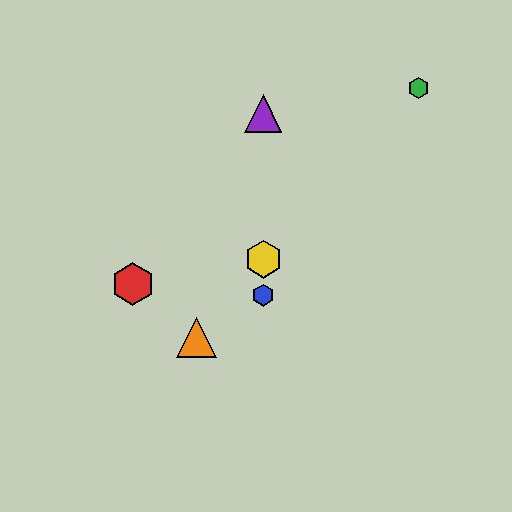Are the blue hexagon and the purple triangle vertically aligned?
Yes, both are at x≈263.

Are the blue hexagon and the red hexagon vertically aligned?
No, the blue hexagon is at x≈263 and the red hexagon is at x≈133.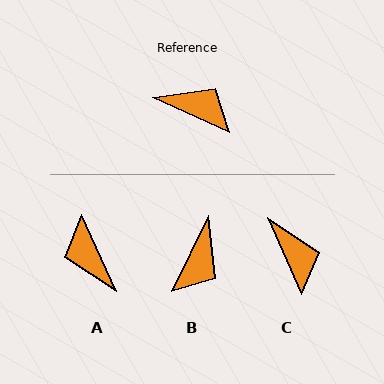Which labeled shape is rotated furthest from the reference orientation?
A, about 139 degrees away.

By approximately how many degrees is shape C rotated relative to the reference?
Approximately 42 degrees clockwise.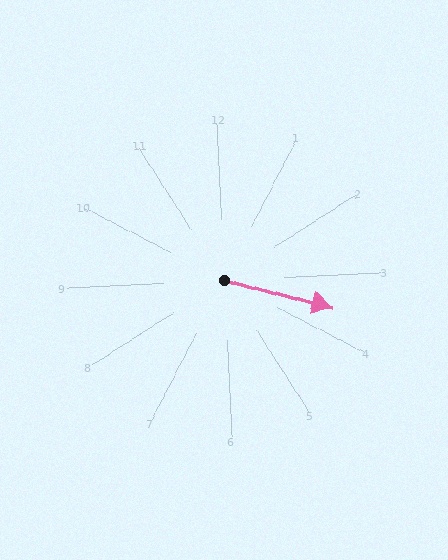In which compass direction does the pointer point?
East.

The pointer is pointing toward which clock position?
Roughly 4 o'clock.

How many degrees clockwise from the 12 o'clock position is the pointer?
Approximately 107 degrees.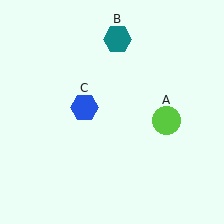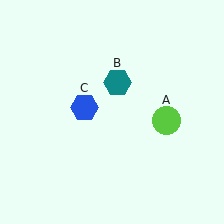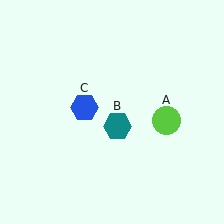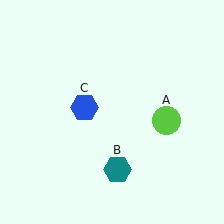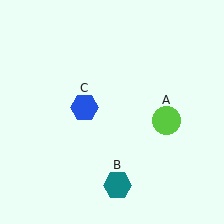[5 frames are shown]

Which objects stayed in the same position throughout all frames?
Lime circle (object A) and blue hexagon (object C) remained stationary.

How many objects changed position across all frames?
1 object changed position: teal hexagon (object B).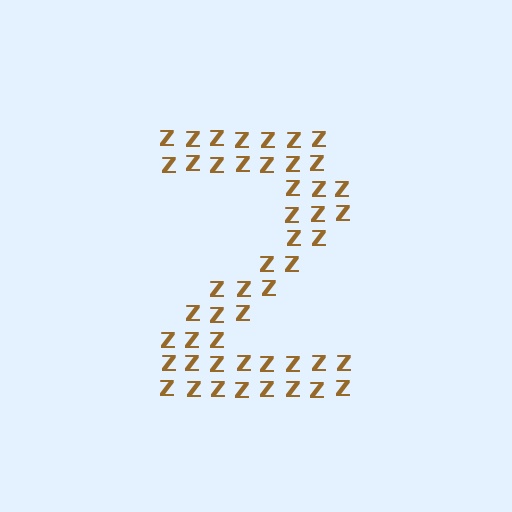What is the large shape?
The large shape is the digit 2.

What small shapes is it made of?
It is made of small letter Z's.